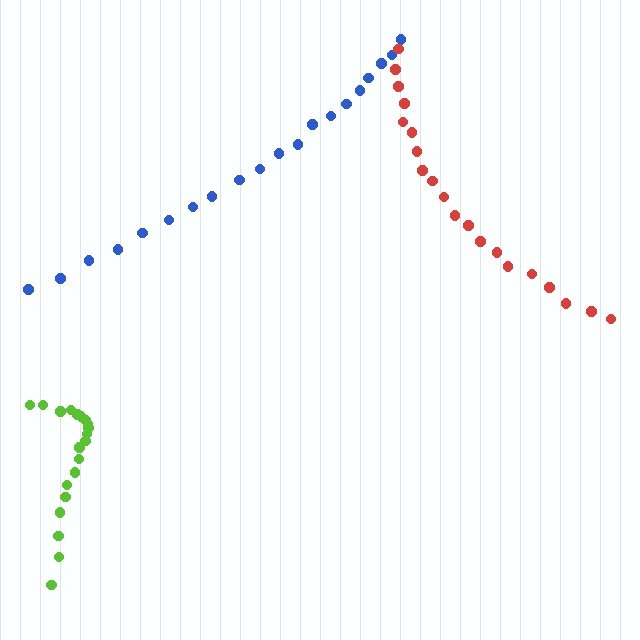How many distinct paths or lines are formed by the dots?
There are 3 distinct paths.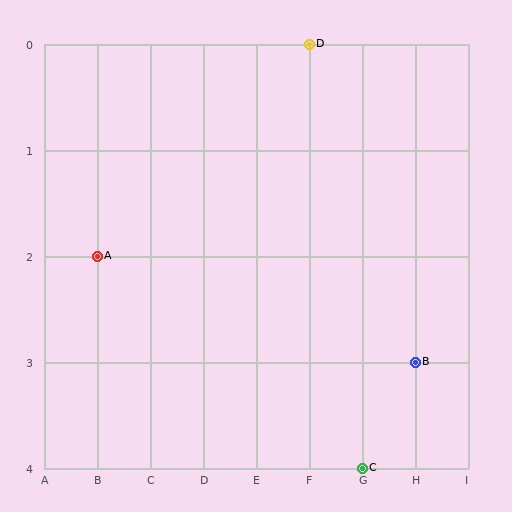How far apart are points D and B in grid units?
Points D and B are 2 columns and 3 rows apart (about 3.6 grid units diagonally).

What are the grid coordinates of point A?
Point A is at grid coordinates (B, 2).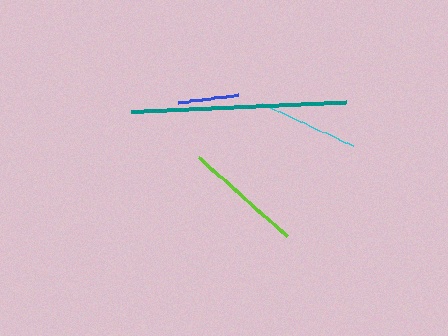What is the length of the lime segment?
The lime segment is approximately 119 pixels long.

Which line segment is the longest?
The teal line is the longest at approximately 214 pixels.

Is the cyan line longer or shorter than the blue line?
The cyan line is longer than the blue line.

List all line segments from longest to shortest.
From longest to shortest: teal, lime, cyan, blue.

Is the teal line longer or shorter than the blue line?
The teal line is longer than the blue line.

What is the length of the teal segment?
The teal segment is approximately 214 pixels long.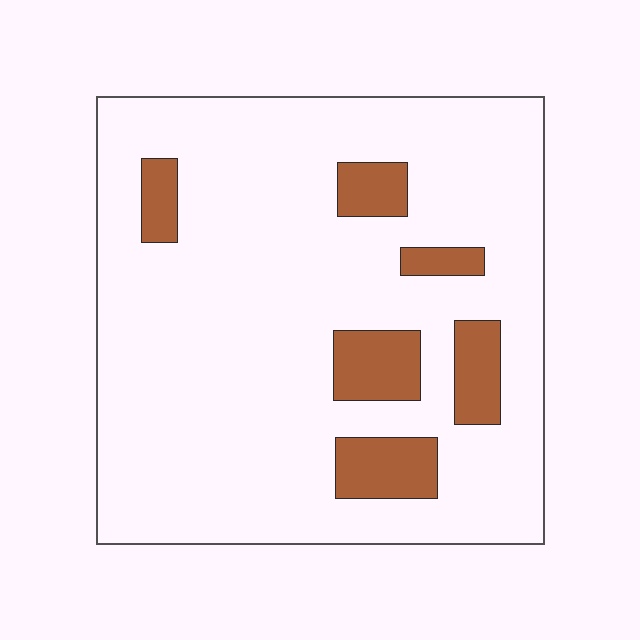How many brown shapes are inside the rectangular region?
6.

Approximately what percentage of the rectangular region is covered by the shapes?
Approximately 15%.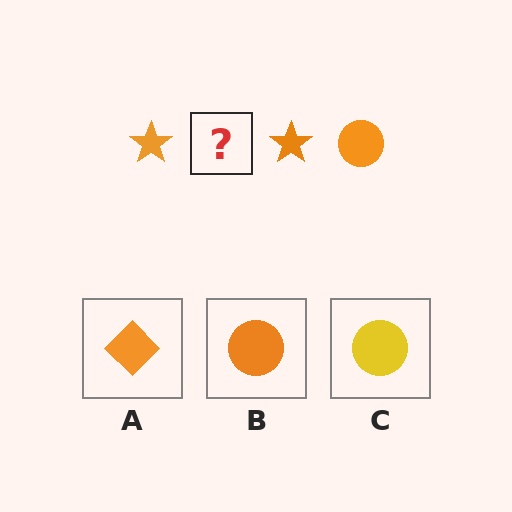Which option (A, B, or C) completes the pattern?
B.